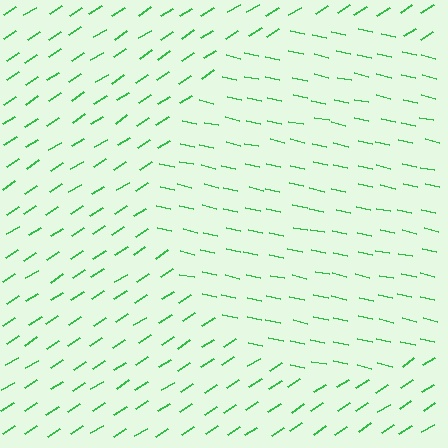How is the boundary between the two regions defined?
The boundary is defined purely by a change in line orientation (approximately 45 degrees difference). All lines are the same color and thickness.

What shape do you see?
I see a circle.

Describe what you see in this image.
The image is filled with small green line segments. A circle region in the image has lines oriented differently from the surrounding lines, creating a visible texture boundary.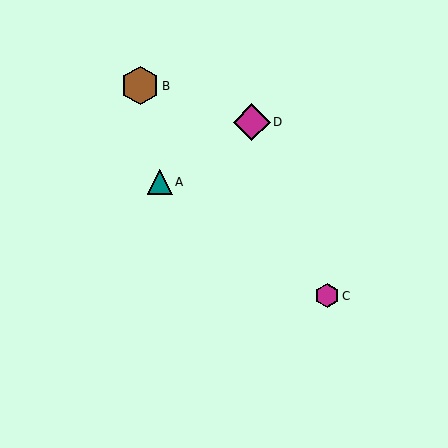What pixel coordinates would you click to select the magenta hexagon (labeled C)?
Click at (327, 296) to select the magenta hexagon C.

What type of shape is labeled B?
Shape B is a brown hexagon.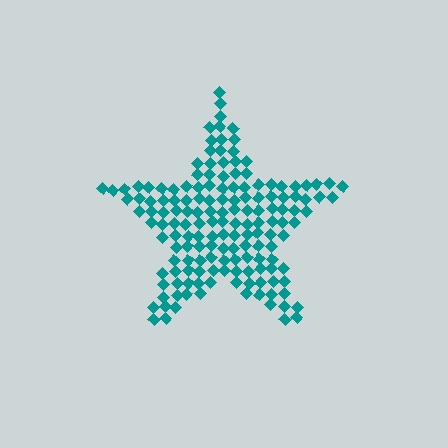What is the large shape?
The large shape is a star.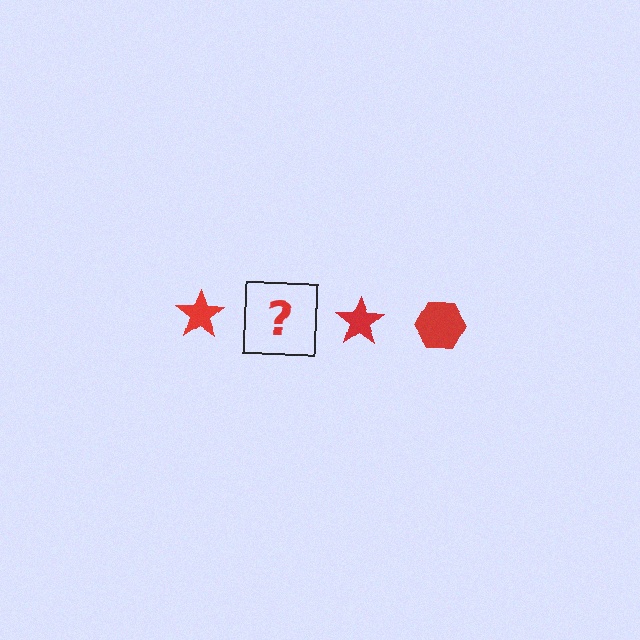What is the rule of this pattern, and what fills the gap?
The rule is that the pattern cycles through star, hexagon shapes in red. The gap should be filled with a red hexagon.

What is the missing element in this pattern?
The missing element is a red hexagon.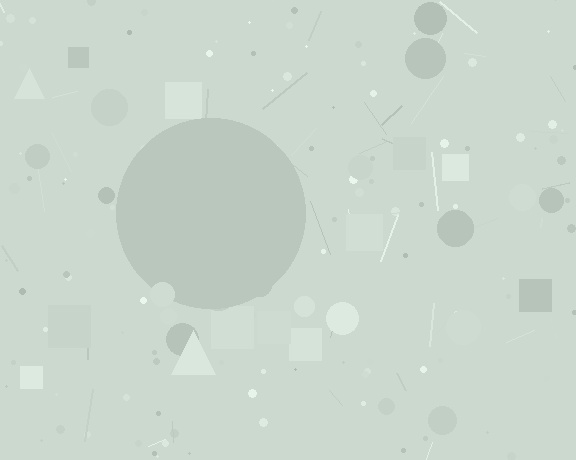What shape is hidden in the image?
A circle is hidden in the image.